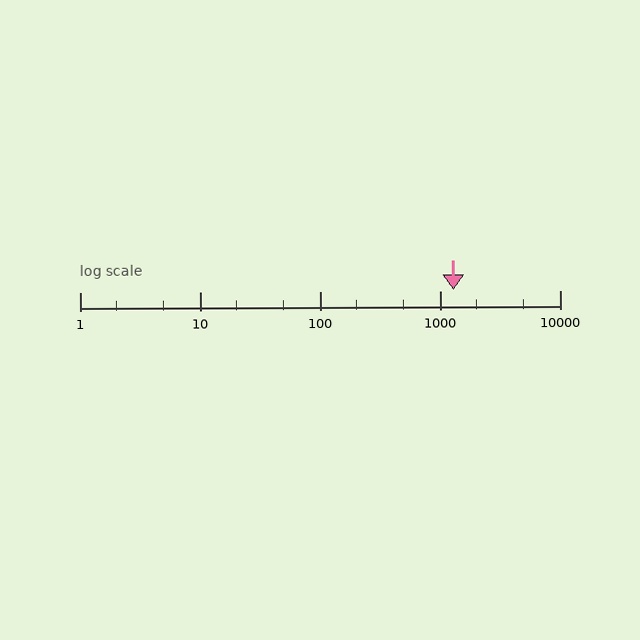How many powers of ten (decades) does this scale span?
The scale spans 4 decades, from 1 to 10000.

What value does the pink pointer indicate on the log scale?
The pointer indicates approximately 1300.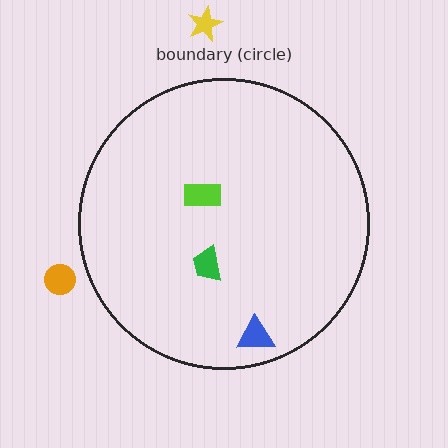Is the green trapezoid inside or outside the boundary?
Inside.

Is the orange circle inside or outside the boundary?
Outside.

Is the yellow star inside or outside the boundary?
Outside.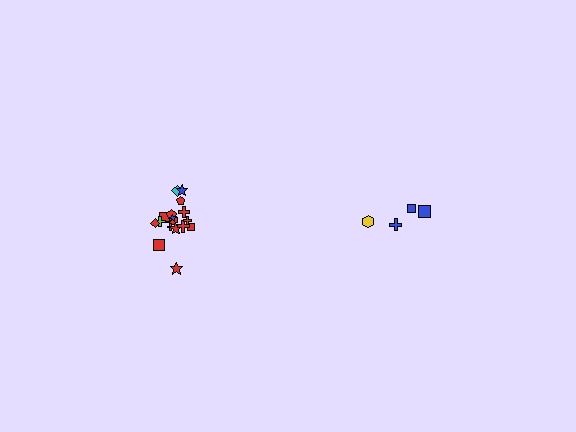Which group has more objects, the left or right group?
The left group.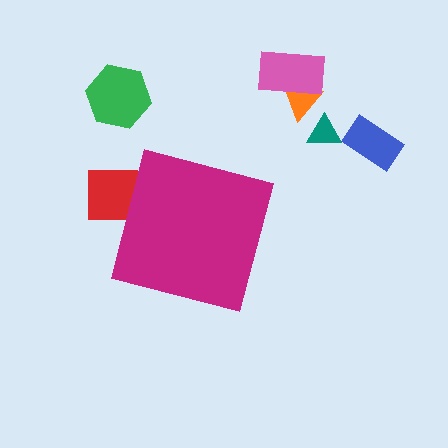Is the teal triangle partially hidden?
No, the teal triangle is fully visible.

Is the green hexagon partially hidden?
No, the green hexagon is fully visible.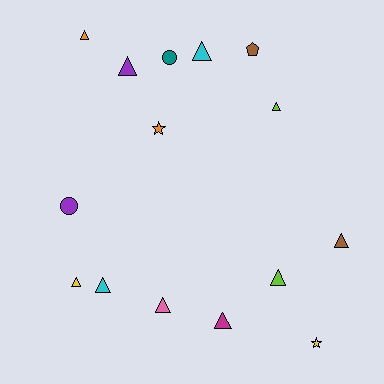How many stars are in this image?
There are 2 stars.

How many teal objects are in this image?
There is 1 teal object.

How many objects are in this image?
There are 15 objects.